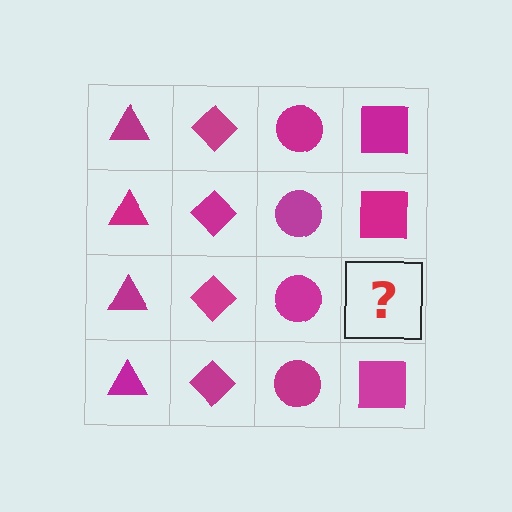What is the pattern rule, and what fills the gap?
The rule is that each column has a consistent shape. The gap should be filled with a magenta square.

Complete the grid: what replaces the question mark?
The question mark should be replaced with a magenta square.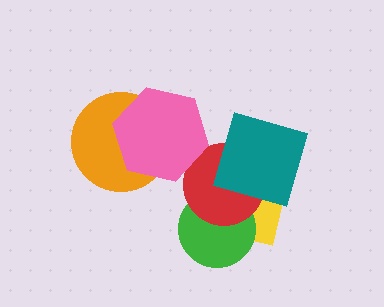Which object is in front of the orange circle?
The pink hexagon is in front of the orange circle.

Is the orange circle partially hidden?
Yes, it is partially covered by another shape.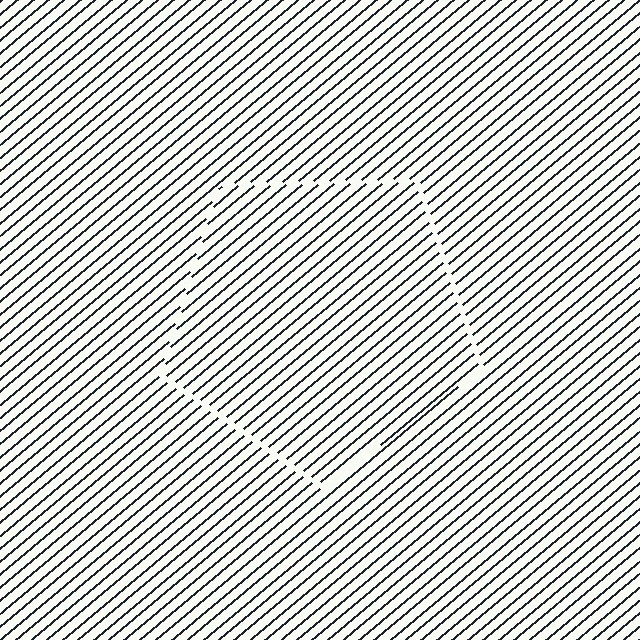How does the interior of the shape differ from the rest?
The interior of the shape contains the same grating, shifted by half a period — the contour is defined by the phase discontinuity where line-ends from the inner and outer gratings abut.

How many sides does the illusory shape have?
5 sides — the line-ends trace a pentagon.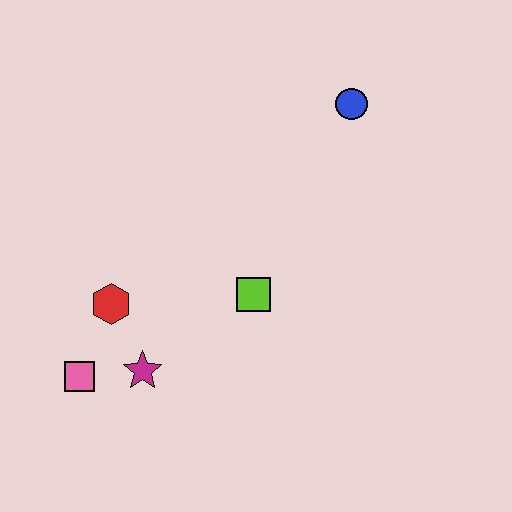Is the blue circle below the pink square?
No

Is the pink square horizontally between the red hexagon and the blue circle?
No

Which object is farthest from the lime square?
The blue circle is farthest from the lime square.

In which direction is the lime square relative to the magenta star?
The lime square is to the right of the magenta star.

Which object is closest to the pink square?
The magenta star is closest to the pink square.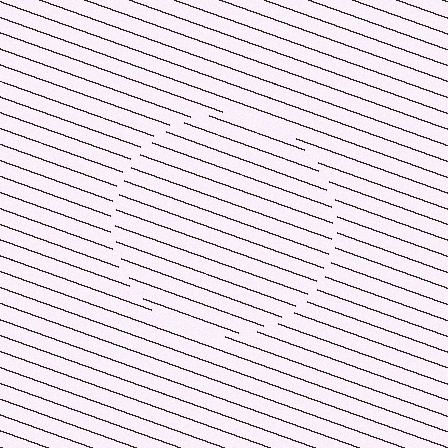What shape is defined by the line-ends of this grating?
An illusory circle. The interior of the shape contains the same grating, shifted by half a period — the contour is defined by the phase discontinuity where line-ends from the inner and outer gratings abut.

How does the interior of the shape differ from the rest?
The interior of the shape contains the same grating, shifted by half a period — the contour is defined by the phase discontinuity where line-ends from the inner and outer gratings abut.